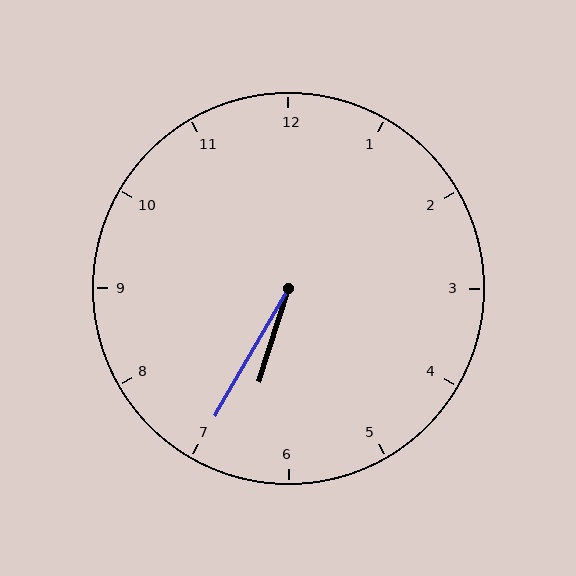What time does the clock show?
6:35.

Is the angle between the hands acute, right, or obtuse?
It is acute.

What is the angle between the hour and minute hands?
Approximately 12 degrees.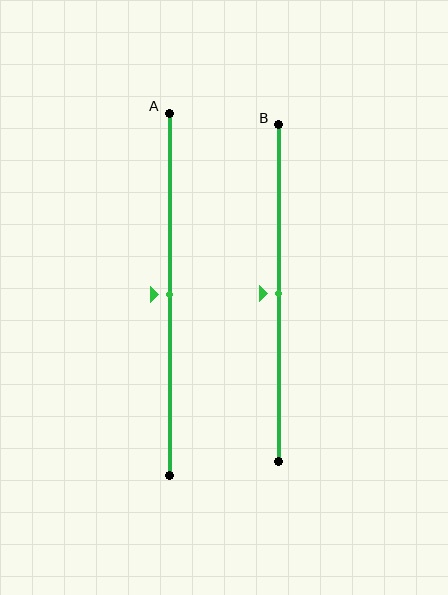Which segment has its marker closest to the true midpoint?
Segment A has its marker closest to the true midpoint.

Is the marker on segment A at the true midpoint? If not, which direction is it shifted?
Yes, the marker on segment A is at the true midpoint.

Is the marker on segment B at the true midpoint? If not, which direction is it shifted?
Yes, the marker on segment B is at the true midpoint.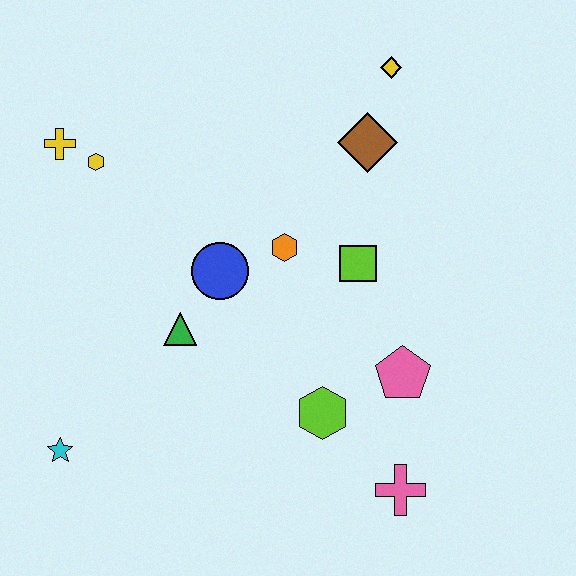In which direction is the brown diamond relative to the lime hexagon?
The brown diamond is above the lime hexagon.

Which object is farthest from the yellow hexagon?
The pink cross is farthest from the yellow hexagon.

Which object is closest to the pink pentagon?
The lime hexagon is closest to the pink pentagon.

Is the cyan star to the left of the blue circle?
Yes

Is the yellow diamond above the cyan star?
Yes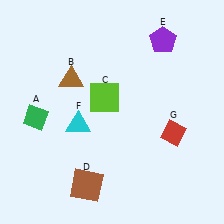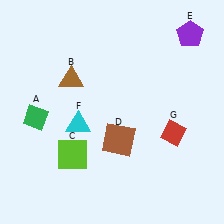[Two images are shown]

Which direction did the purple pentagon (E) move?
The purple pentagon (E) moved right.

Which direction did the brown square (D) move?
The brown square (D) moved up.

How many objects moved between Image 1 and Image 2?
3 objects moved between the two images.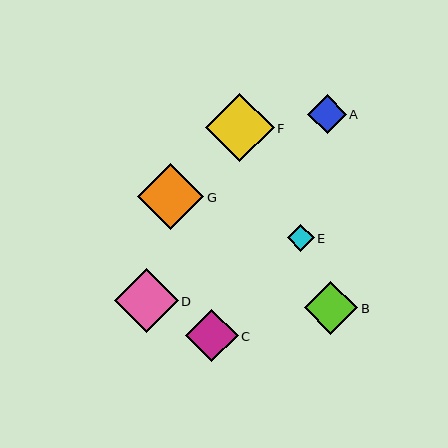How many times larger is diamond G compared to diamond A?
Diamond G is approximately 1.7 times the size of diamond A.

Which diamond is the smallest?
Diamond E is the smallest with a size of approximately 27 pixels.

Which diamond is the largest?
Diamond F is the largest with a size of approximately 68 pixels.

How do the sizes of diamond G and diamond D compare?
Diamond G and diamond D are approximately the same size.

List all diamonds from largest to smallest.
From largest to smallest: F, G, D, B, C, A, E.